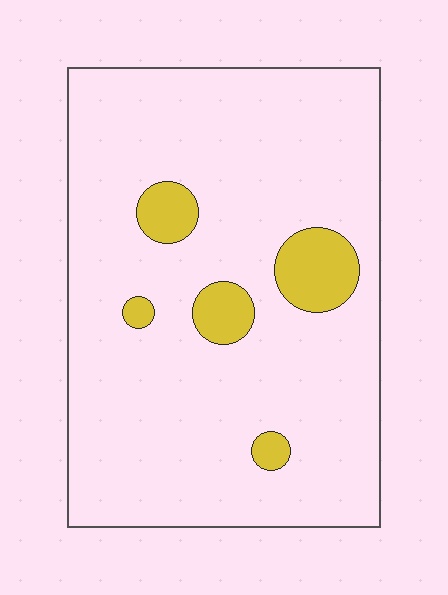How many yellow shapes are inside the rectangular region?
5.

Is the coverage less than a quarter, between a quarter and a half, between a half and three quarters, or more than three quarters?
Less than a quarter.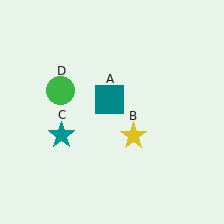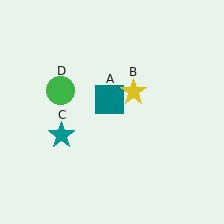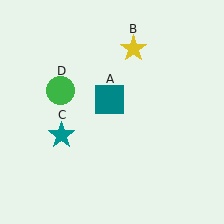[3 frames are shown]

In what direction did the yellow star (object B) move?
The yellow star (object B) moved up.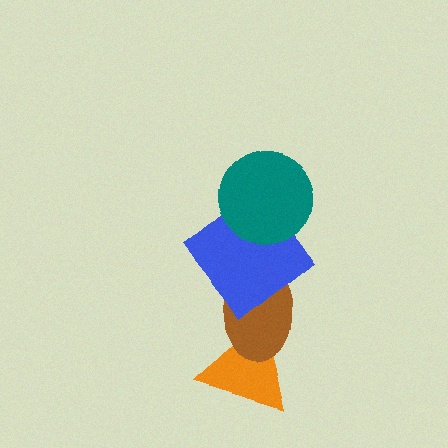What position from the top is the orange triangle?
The orange triangle is 4th from the top.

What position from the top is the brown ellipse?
The brown ellipse is 3rd from the top.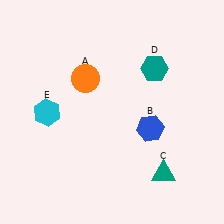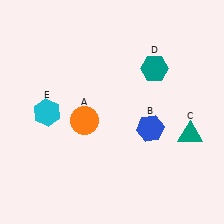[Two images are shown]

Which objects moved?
The objects that moved are: the orange circle (A), the teal triangle (C).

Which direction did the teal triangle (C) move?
The teal triangle (C) moved up.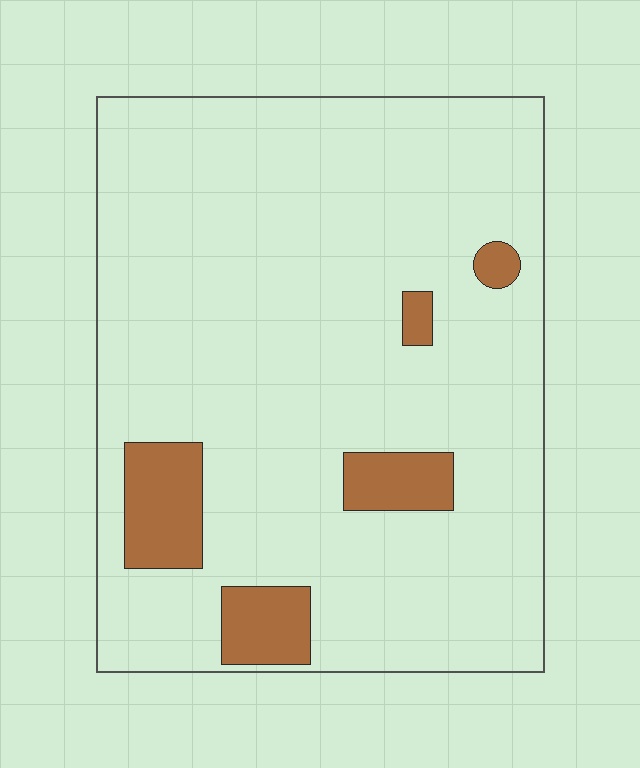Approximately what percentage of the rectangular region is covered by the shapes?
Approximately 10%.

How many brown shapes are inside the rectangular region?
5.